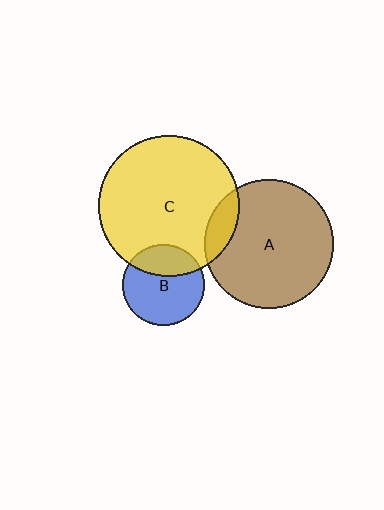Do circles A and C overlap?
Yes.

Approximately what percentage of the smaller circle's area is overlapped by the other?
Approximately 10%.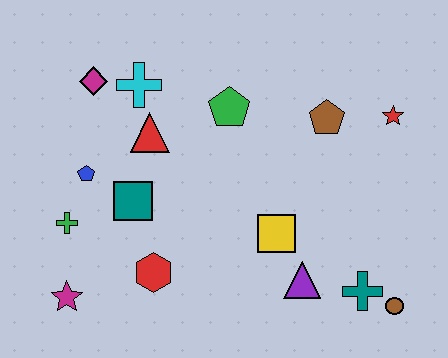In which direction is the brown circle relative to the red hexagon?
The brown circle is to the right of the red hexagon.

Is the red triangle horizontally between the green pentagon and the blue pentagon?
Yes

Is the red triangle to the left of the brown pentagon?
Yes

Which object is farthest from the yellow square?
The magenta diamond is farthest from the yellow square.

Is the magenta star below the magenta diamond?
Yes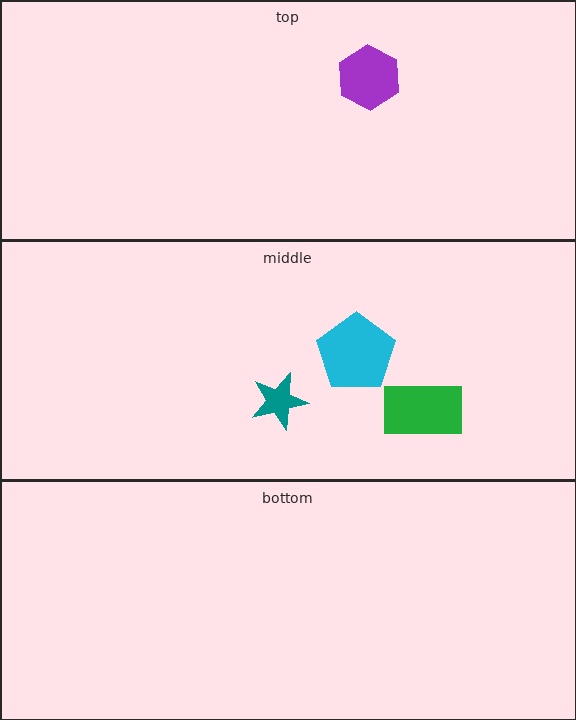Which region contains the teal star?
The middle region.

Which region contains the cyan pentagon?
The middle region.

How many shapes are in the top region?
1.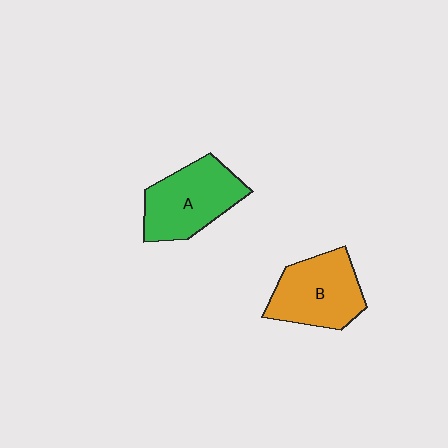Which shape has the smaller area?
Shape B (orange).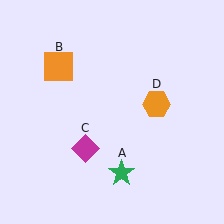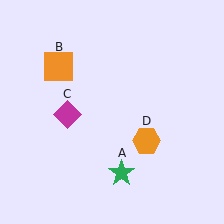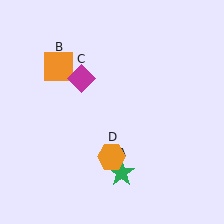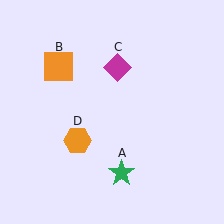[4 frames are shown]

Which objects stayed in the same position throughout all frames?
Green star (object A) and orange square (object B) remained stationary.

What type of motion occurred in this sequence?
The magenta diamond (object C), orange hexagon (object D) rotated clockwise around the center of the scene.